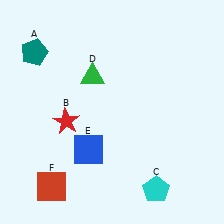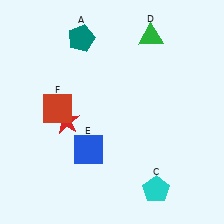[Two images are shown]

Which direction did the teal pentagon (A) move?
The teal pentagon (A) moved right.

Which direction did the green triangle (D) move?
The green triangle (D) moved right.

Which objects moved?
The objects that moved are: the teal pentagon (A), the green triangle (D), the red square (F).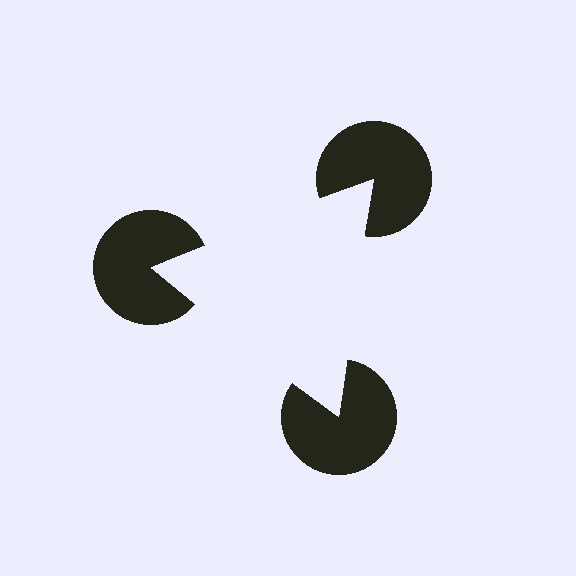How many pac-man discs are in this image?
There are 3 — one at each vertex of the illusory triangle.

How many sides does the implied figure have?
3 sides.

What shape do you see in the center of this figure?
An illusory triangle — its edges are inferred from the aligned wedge cuts in the pac-man discs, not physically drawn.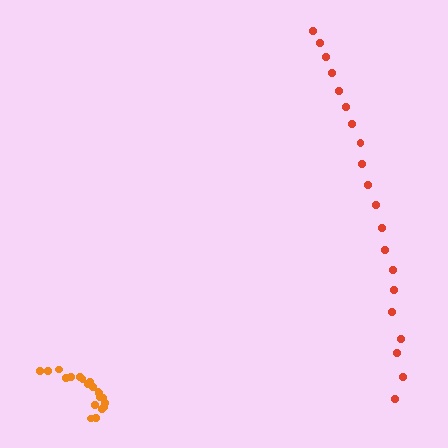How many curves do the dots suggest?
There are 2 distinct paths.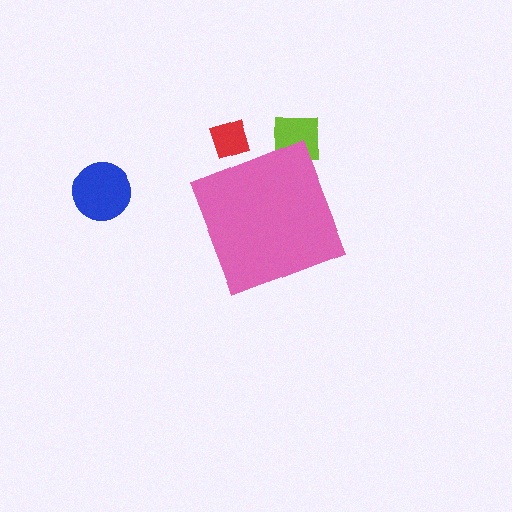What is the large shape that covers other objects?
A pink diamond.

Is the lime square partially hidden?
Yes, the lime square is partially hidden behind the pink diamond.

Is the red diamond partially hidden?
Yes, the red diamond is partially hidden behind the pink diamond.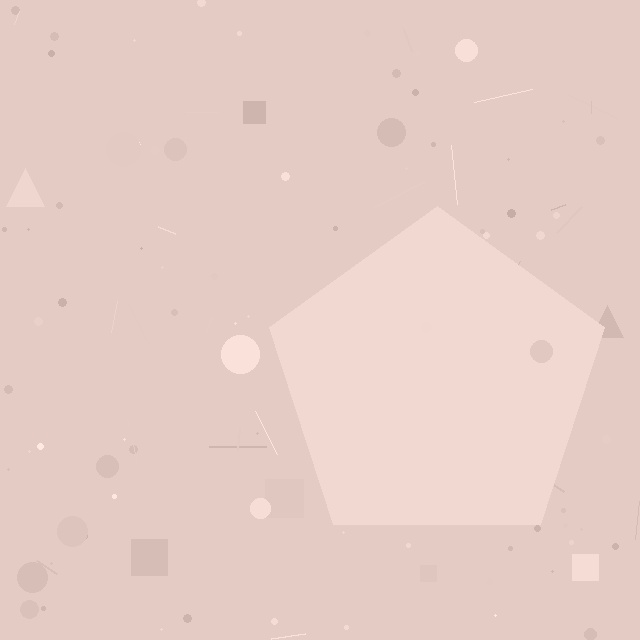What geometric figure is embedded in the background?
A pentagon is embedded in the background.